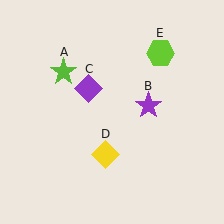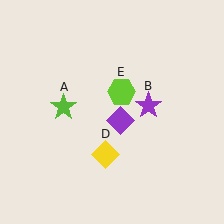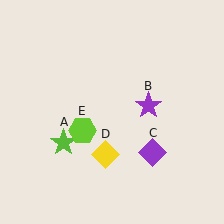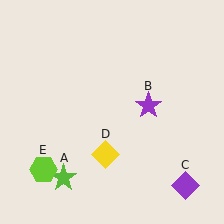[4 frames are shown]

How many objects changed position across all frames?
3 objects changed position: lime star (object A), purple diamond (object C), lime hexagon (object E).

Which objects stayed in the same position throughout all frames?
Purple star (object B) and yellow diamond (object D) remained stationary.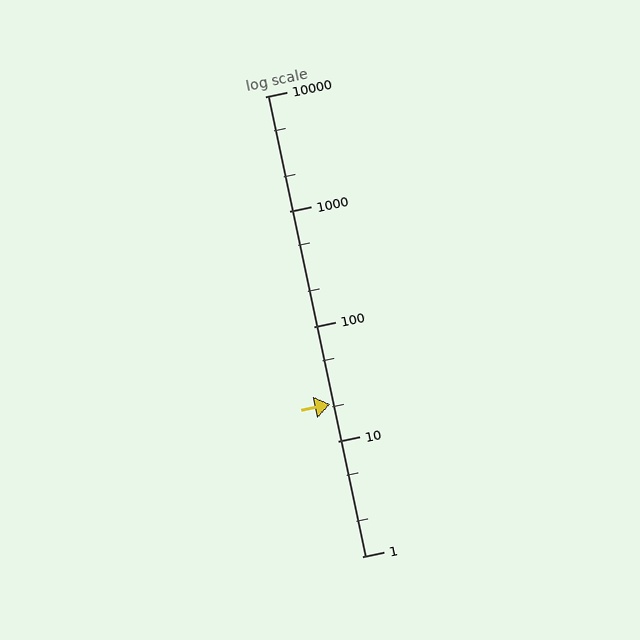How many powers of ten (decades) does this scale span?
The scale spans 4 decades, from 1 to 10000.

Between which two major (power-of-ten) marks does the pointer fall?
The pointer is between 10 and 100.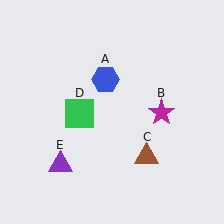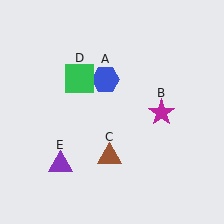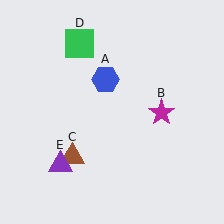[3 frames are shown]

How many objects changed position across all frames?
2 objects changed position: brown triangle (object C), green square (object D).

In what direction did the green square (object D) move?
The green square (object D) moved up.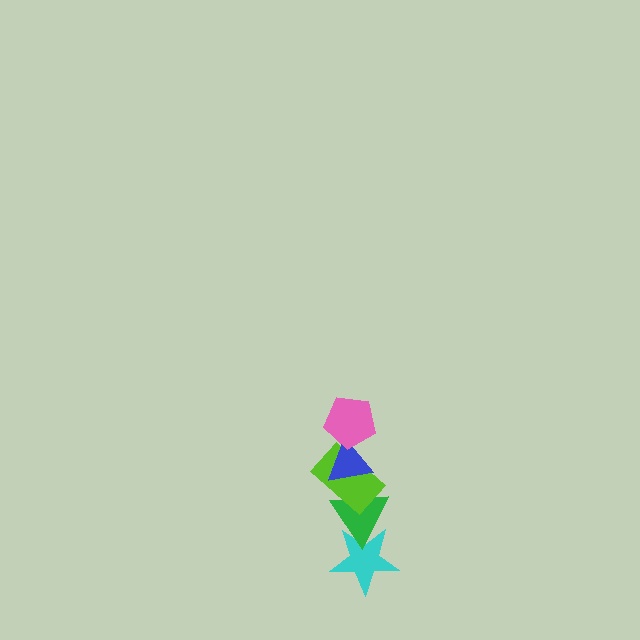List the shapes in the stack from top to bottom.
From top to bottom: the pink pentagon, the blue triangle, the lime rectangle, the green triangle, the cyan star.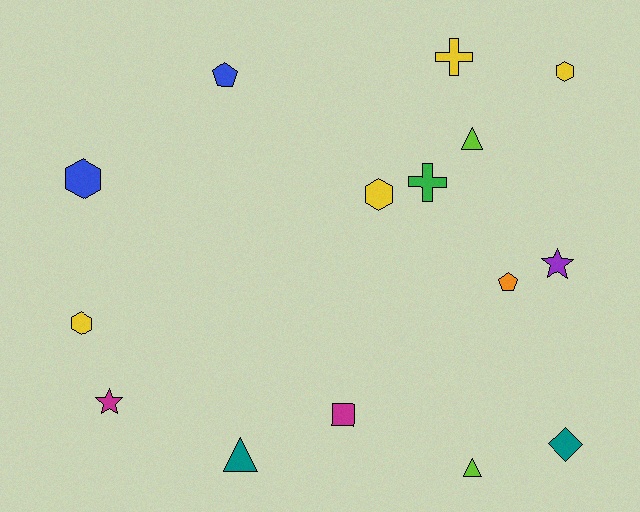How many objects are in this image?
There are 15 objects.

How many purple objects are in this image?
There is 1 purple object.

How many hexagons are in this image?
There are 4 hexagons.